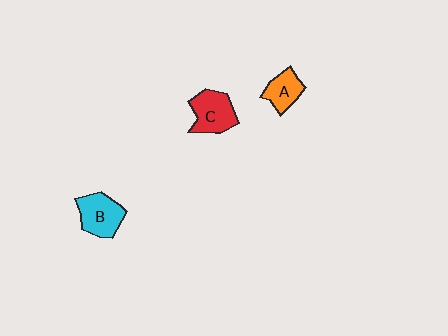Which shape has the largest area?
Shape C (red).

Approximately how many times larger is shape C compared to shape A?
Approximately 1.4 times.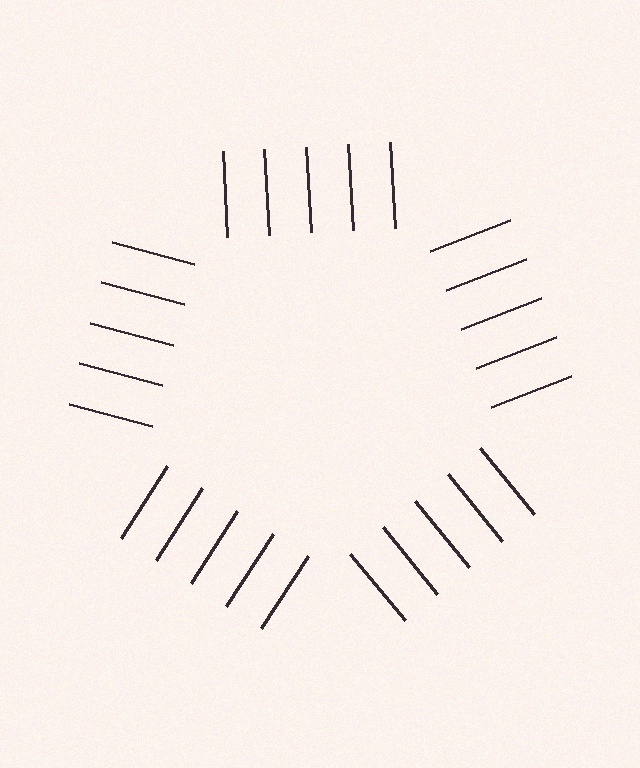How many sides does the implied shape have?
5 sides — the line-ends trace a pentagon.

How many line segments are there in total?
25 — 5 along each of the 5 edges.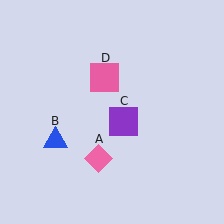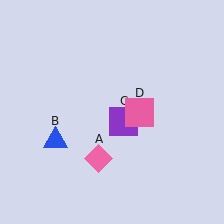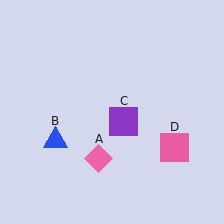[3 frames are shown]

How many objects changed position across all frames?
1 object changed position: pink square (object D).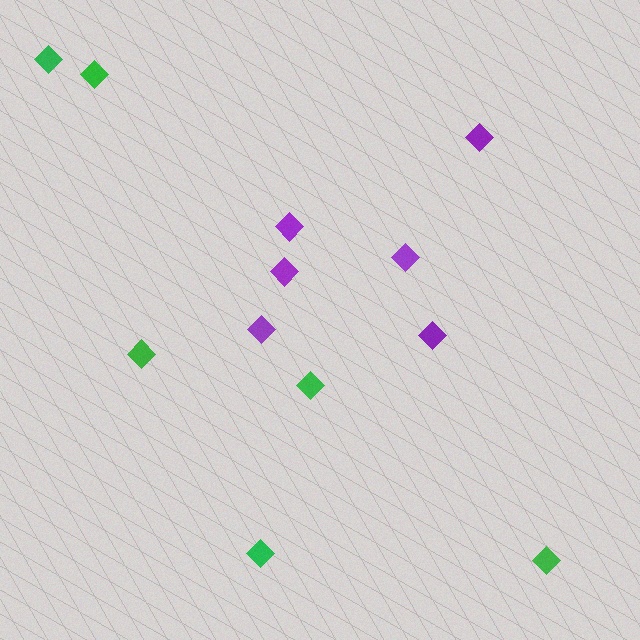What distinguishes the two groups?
There are 2 groups: one group of green diamonds (6) and one group of purple diamonds (6).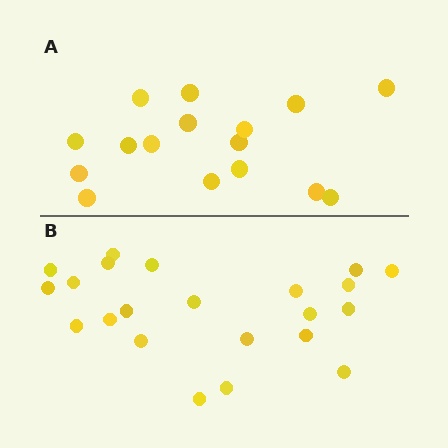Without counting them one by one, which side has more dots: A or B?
Region B (the bottom region) has more dots.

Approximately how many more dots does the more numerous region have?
Region B has about 6 more dots than region A.